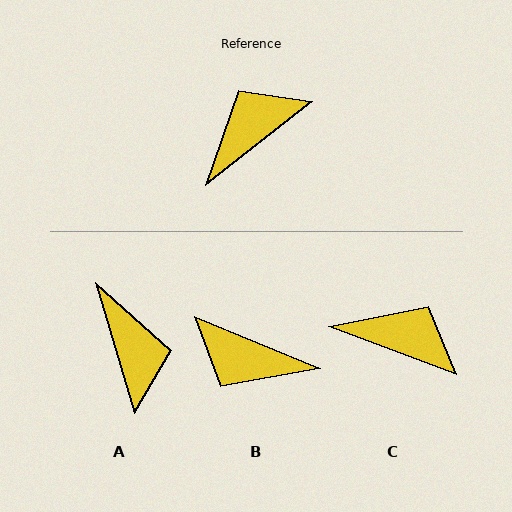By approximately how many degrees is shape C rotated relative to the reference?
Approximately 59 degrees clockwise.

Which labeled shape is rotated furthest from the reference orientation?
B, about 119 degrees away.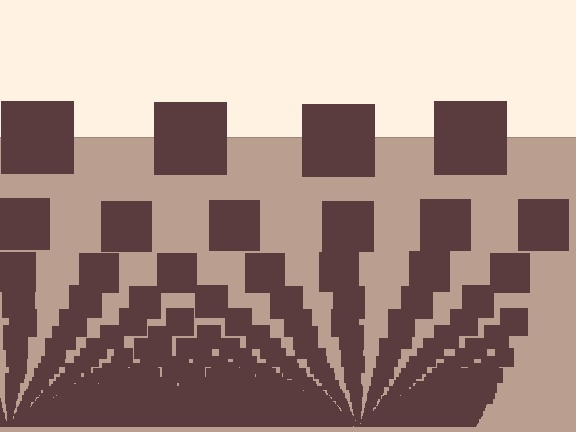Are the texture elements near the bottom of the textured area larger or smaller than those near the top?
Smaller. The gradient is inverted — elements near the bottom are smaller and denser.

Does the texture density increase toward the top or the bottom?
Density increases toward the bottom.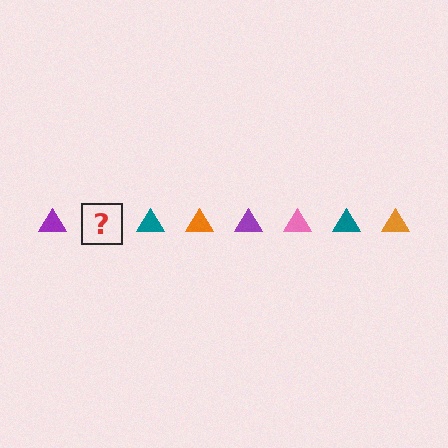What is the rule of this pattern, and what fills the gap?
The rule is that the pattern cycles through purple, pink, teal, orange triangles. The gap should be filled with a pink triangle.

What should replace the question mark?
The question mark should be replaced with a pink triangle.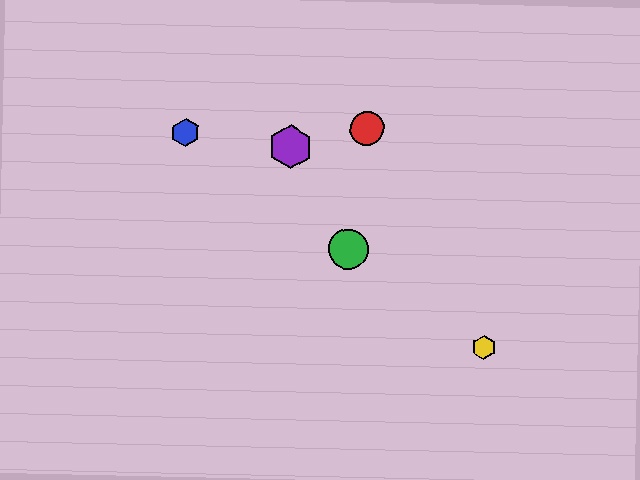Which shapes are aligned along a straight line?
The blue hexagon, the green circle, the yellow hexagon are aligned along a straight line.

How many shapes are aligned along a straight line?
3 shapes (the blue hexagon, the green circle, the yellow hexagon) are aligned along a straight line.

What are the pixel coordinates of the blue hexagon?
The blue hexagon is at (186, 132).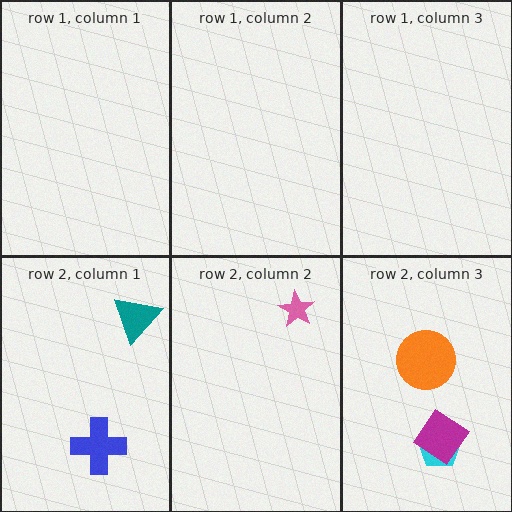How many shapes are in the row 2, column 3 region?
3.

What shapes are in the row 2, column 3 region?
The orange circle, the cyan pentagon, the magenta diamond.